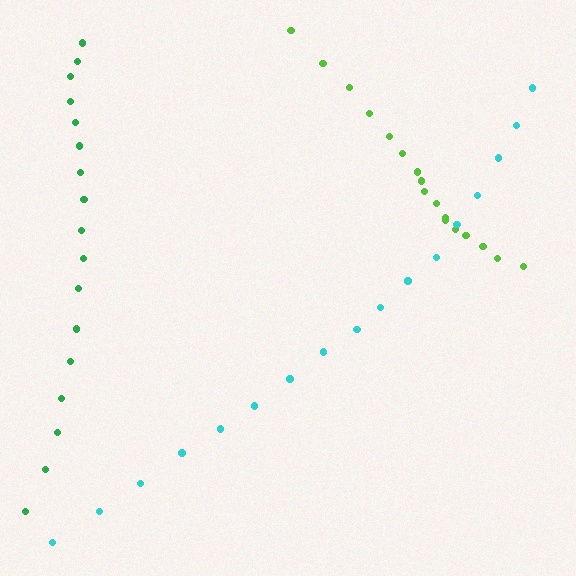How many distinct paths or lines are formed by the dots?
There are 3 distinct paths.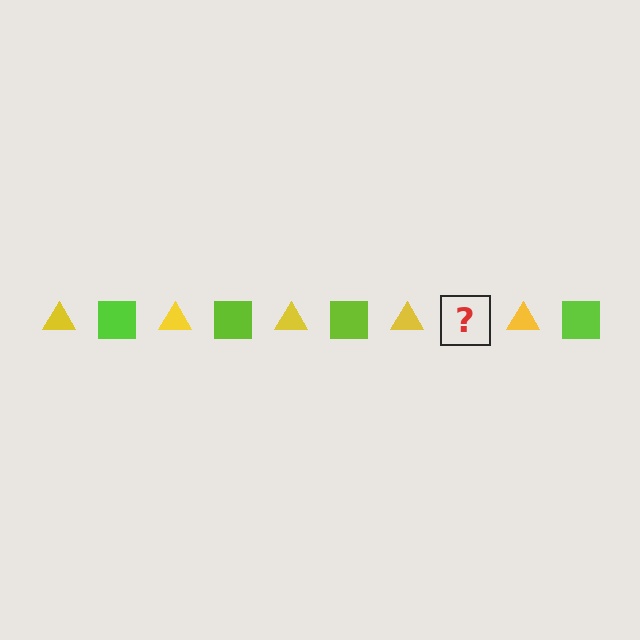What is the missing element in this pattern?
The missing element is a lime square.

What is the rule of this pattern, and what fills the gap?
The rule is that the pattern alternates between yellow triangle and lime square. The gap should be filled with a lime square.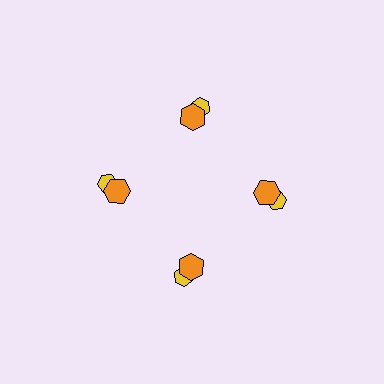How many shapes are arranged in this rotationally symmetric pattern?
There are 8 shapes, arranged in 4 groups of 2.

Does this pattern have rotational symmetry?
Yes, this pattern has 4-fold rotational symmetry. It looks the same after rotating 90 degrees around the center.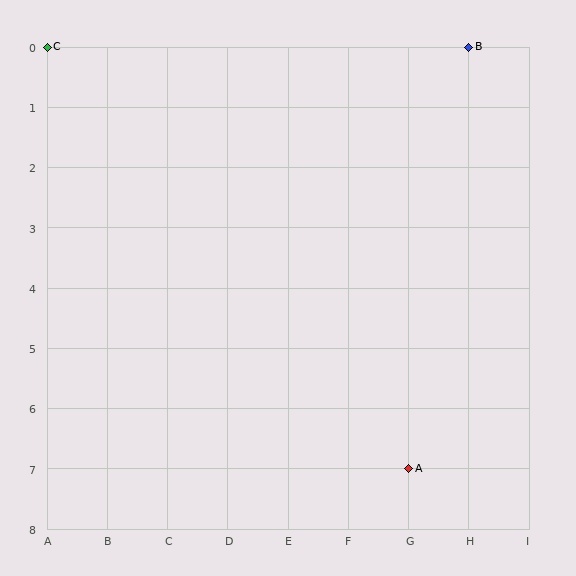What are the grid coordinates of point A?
Point A is at grid coordinates (G, 7).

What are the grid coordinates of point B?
Point B is at grid coordinates (H, 0).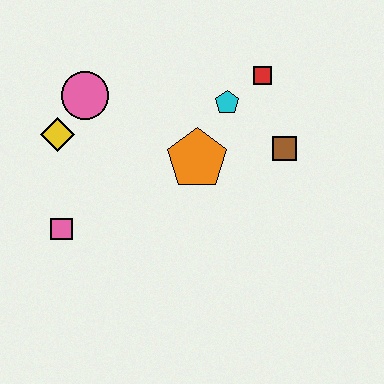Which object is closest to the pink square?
The yellow diamond is closest to the pink square.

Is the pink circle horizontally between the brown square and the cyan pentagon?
No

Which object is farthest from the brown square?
The pink square is farthest from the brown square.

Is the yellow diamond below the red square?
Yes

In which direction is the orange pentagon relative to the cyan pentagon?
The orange pentagon is below the cyan pentagon.